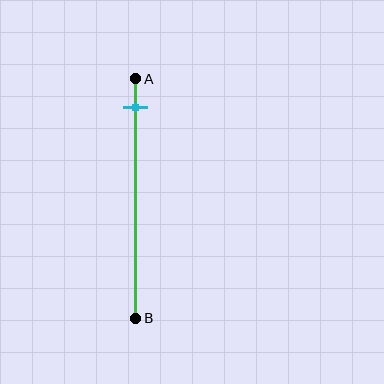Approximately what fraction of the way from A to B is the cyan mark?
The cyan mark is approximately 10% of the way from A to B.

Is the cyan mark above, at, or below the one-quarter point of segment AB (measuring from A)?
The cyan mark is above the one-quarter point of segment AB.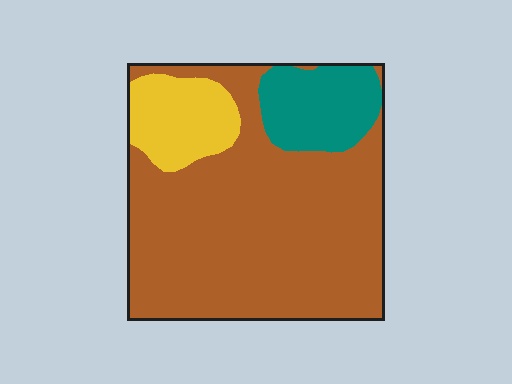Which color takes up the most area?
Brown, at roughly 75%.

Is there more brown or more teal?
Brown.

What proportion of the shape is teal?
Teal covers about 15% of the shape.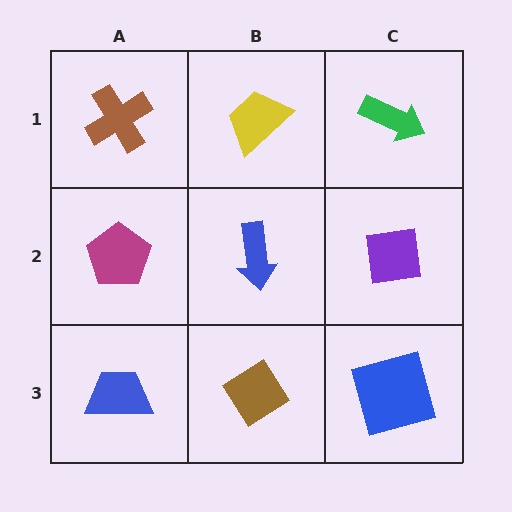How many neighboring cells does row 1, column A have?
2.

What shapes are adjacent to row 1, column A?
A magenta pentagon (row 2, column A), a yellow trapezoid (row 1, column B).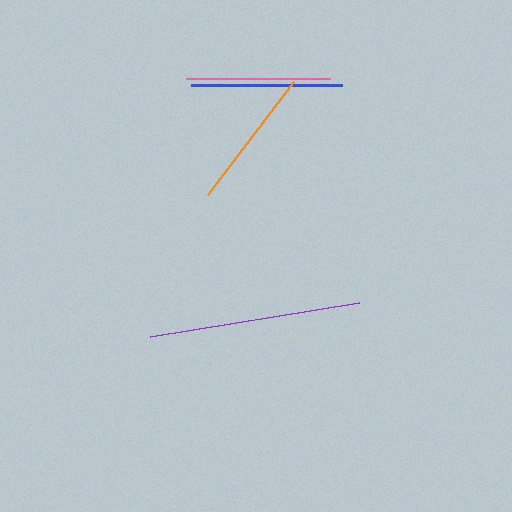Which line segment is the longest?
The purple line is the longest at approximately 212 pixels.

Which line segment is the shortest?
The orange line is the shortest at approximately 142 pixels.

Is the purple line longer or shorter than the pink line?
The purple line is longer than the pink line.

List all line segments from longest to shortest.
From longest to shortest: purple, blue, pink, orange.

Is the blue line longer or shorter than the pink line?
The blue line is longer than the pink line.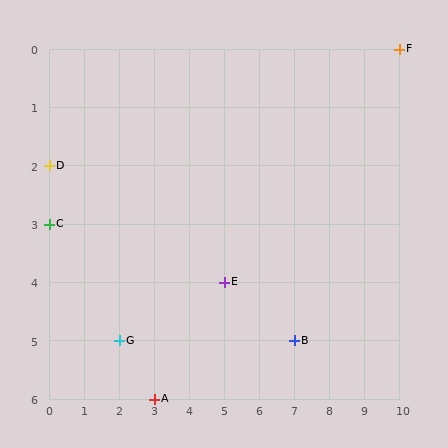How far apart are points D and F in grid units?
Points D and F are 10 columns and 2 rows apart (about 10.2 grid units diagonally).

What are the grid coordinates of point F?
Point F is at grid coordinates (10, 0).